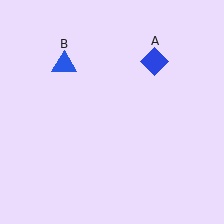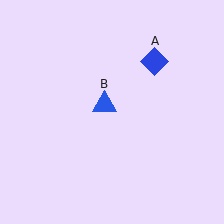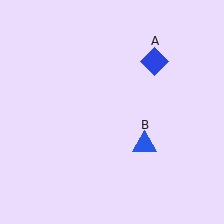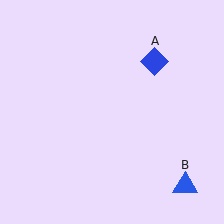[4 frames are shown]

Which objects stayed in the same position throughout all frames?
Blue diamond (object A) remained stationary.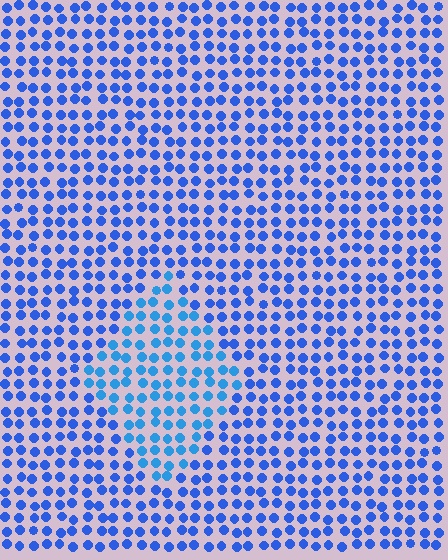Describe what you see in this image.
The image is filled with small blue elements in a uniform arrangement. A diamond-shaped region is visible where the elements are tinted to a slightly different hue, forming a subtle color boundary.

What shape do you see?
I see a diamond.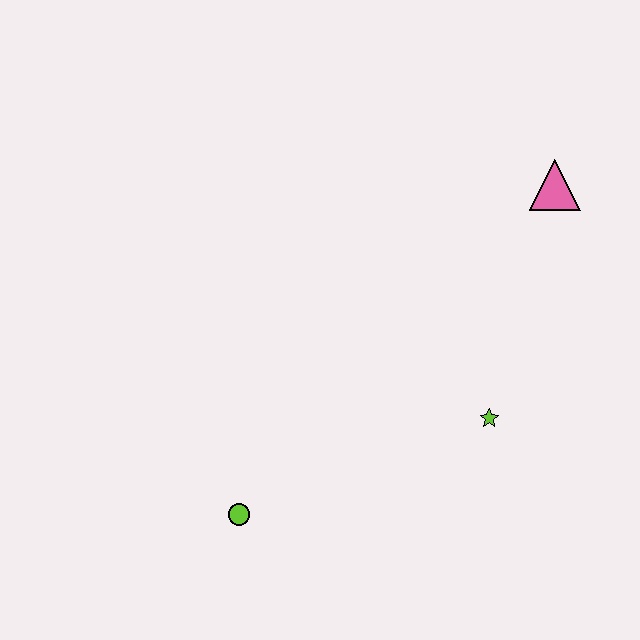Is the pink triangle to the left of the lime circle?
No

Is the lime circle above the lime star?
No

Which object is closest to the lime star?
The pink triangle is closest to the lime star.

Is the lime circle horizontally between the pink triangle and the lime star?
No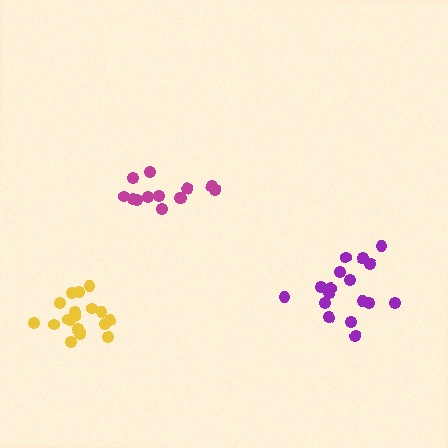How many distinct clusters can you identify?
There are 3 distinct clusters.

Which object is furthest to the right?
The purple cluster is rightmost.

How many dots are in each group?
Group 1: 13 dots, Group 2: 18 dots, Group 3: 17 dots (48 total).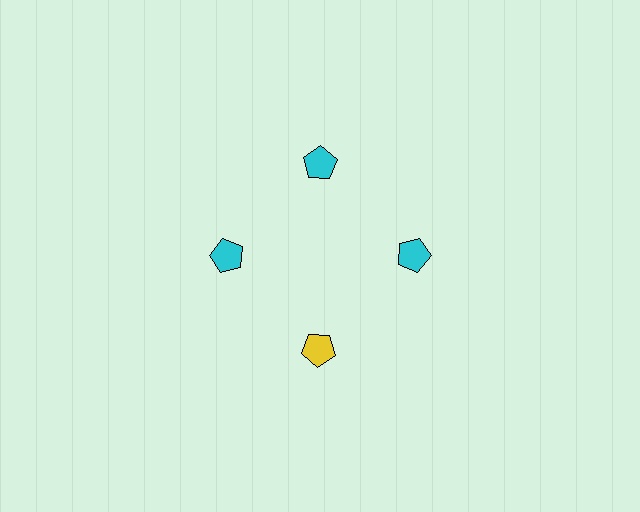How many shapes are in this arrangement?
There are 4 shapes arranged in a ring pattern.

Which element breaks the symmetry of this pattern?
The yellow pentagon at roughly the 6 o'clock position breaks the symmetry. All other shapes are cyan pentagons.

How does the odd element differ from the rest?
It has a different color: yellow instead of cyan.